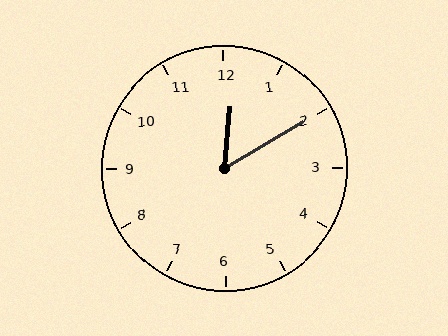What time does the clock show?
12:10.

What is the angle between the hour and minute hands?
Approximately 55 degrees.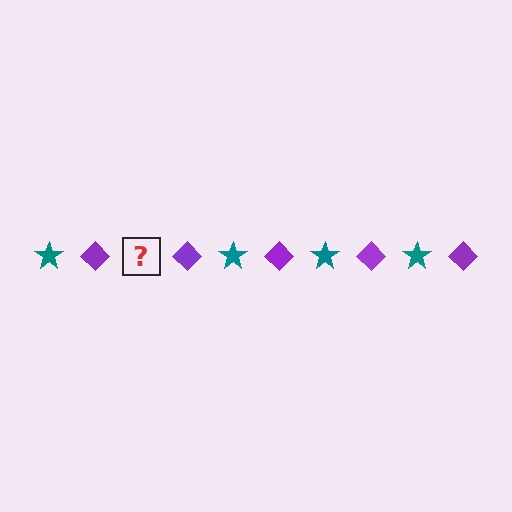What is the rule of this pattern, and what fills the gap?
The rule is that the pattern alternates between teal star and purple diamond. The gap should be filled with a teal star.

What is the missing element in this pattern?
The missing element is a teal star.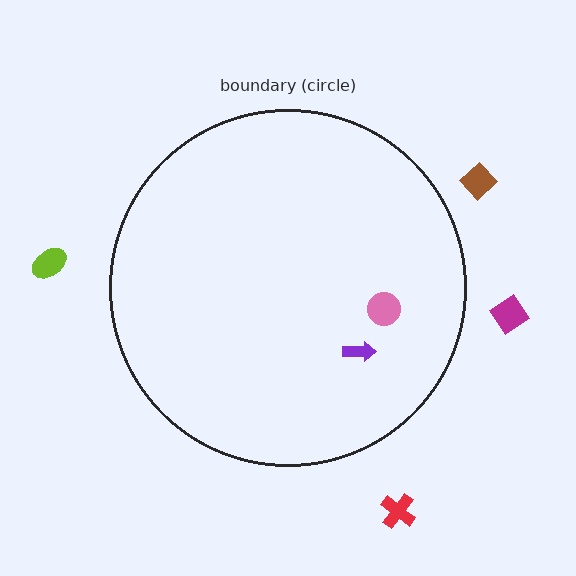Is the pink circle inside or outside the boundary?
Inside.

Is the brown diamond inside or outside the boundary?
Outside.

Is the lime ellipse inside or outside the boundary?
Outside.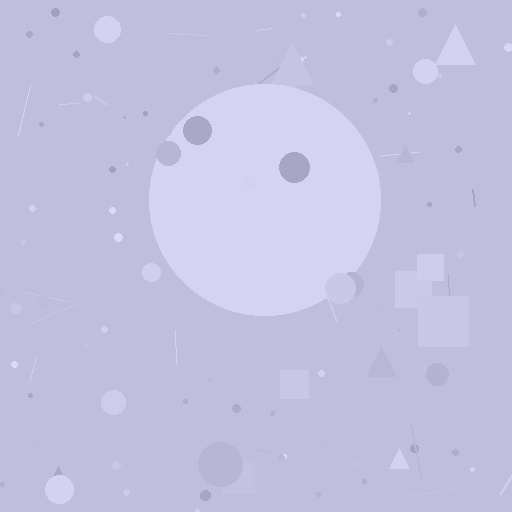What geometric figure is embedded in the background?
A circle is embedded in the background.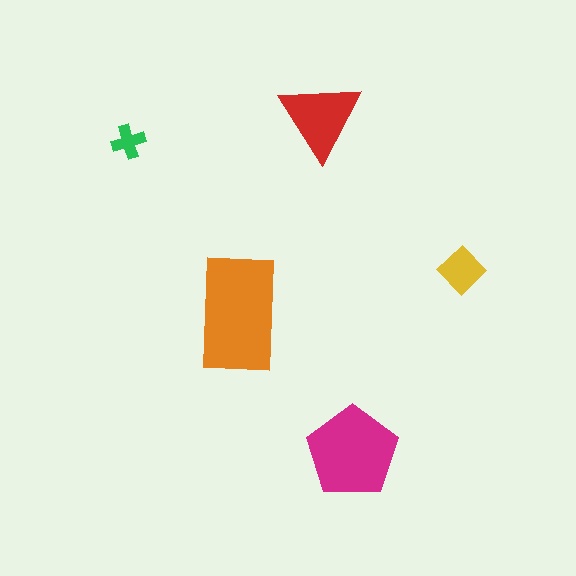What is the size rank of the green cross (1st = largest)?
5th.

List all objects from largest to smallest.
The orange rectangle, the magenta pentagon, the red triangle, the yellow diamond, the green cross.